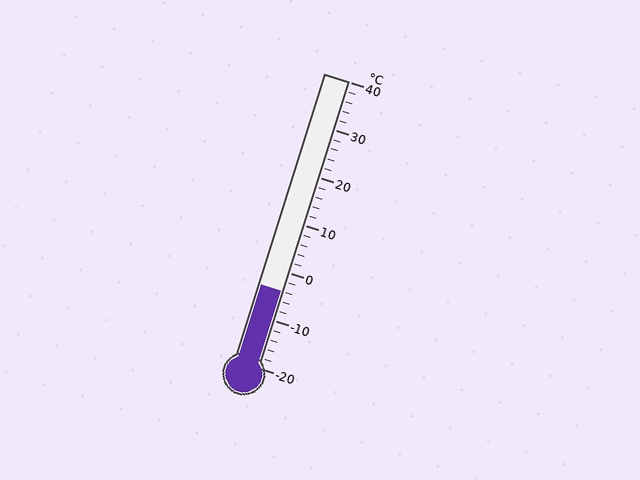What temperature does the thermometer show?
The thermometer shows approximately -4°C.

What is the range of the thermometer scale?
The thermometer scale ranges from -20°C to 40°C.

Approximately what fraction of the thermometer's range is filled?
The thermometer is filled to approximately 25% of its range.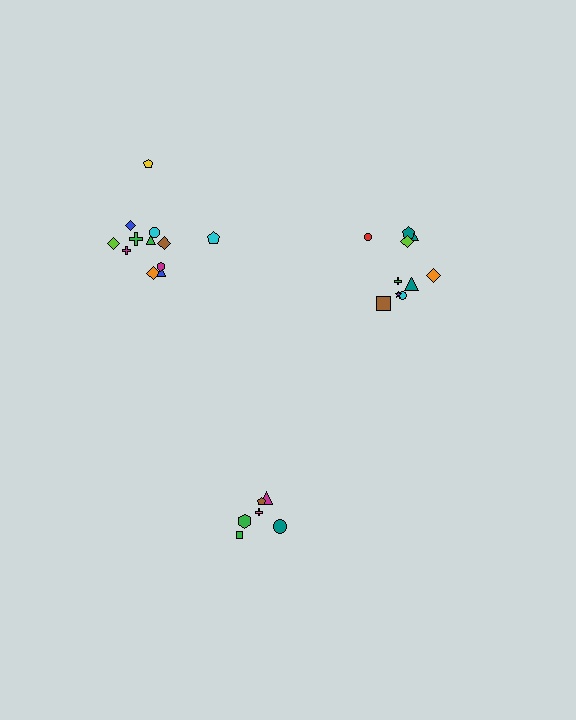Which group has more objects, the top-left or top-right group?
The top-left group.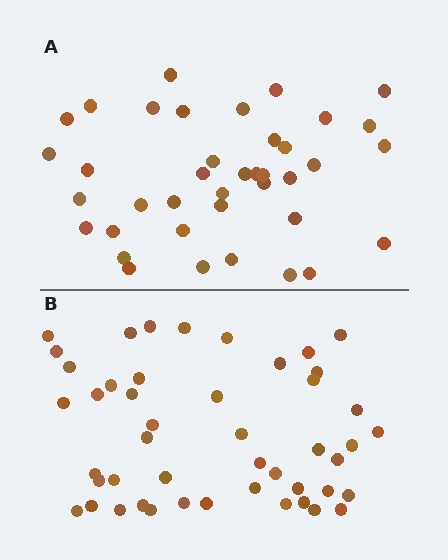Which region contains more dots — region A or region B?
Region B (the bottom region) has more dots.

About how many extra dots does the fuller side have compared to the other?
Region B has roughly 8 or so more dots than region A.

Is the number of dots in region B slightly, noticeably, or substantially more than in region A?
Region B has only slightly more — the two regions are fairly close. The ratio is roughly 1.2 to 1.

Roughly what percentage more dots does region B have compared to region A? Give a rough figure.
About 20% more.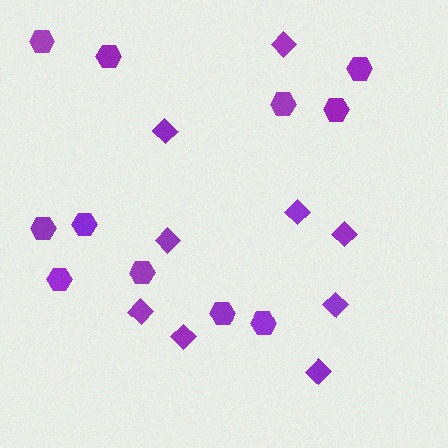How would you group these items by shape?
There are 2 groups: one group of diamonds (9) and one group of hexagons (11).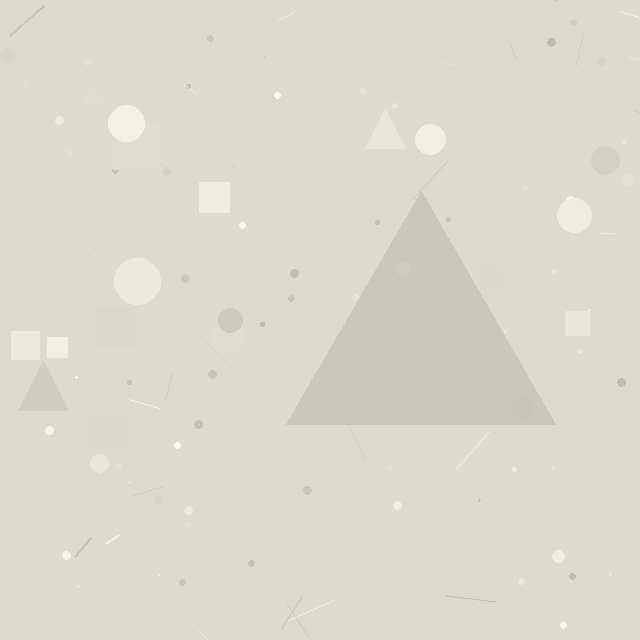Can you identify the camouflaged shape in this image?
The camouflaged shape is a triangle.